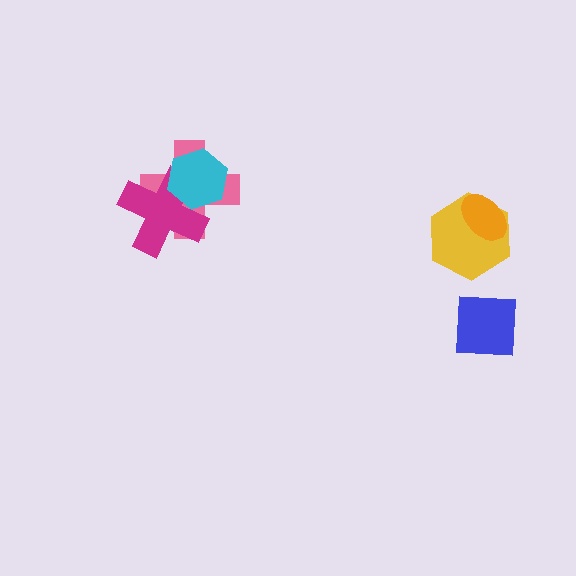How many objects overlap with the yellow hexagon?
1 object overlaps with the yellow hexagon.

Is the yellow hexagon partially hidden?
Yes, it is partially covered by another shape.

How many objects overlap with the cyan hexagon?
2 objects overlap with the cyan hexagon.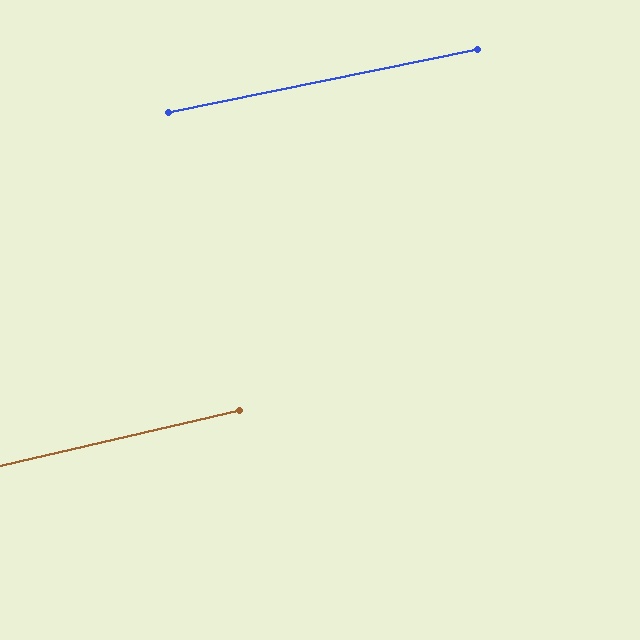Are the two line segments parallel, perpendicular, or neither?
Parallel — their directions differ by only 1.4°.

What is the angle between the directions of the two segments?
Approximately 1 degree.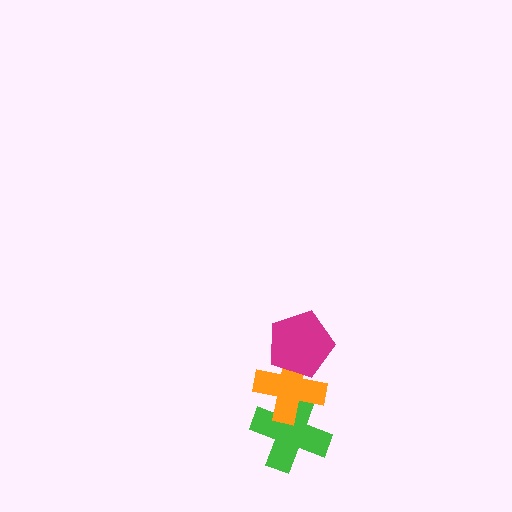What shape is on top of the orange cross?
The magenta pentagon is on top of the orange cross.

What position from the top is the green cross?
The green cross is 3rd from the top.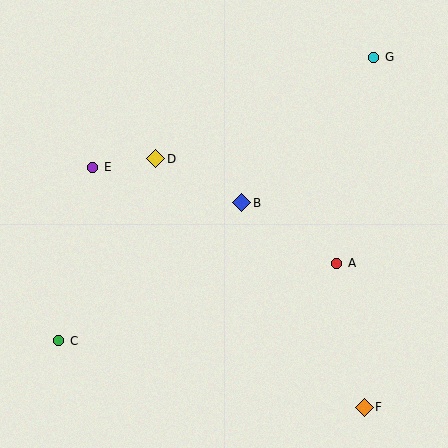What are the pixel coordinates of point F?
Point F is at (364, 408).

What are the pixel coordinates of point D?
Point D is at (156, 159).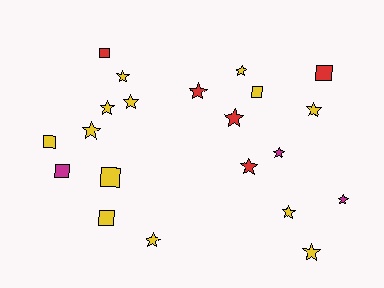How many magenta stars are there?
There are 2 magenta stars.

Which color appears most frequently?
Yellow, with 13 objects.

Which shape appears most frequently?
Star, with 14 objects.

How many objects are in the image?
There are 21 objects.